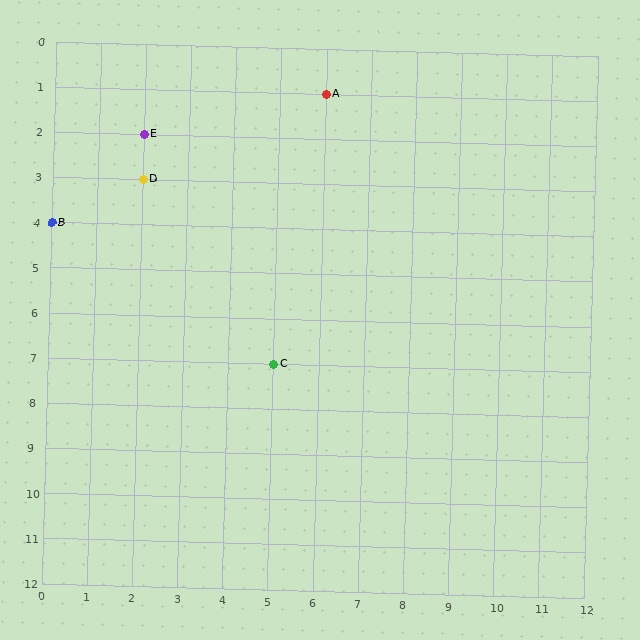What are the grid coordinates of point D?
Point D is at grid coordinates (2, 3).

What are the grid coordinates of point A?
Point A is at grid coordinates (6, 1).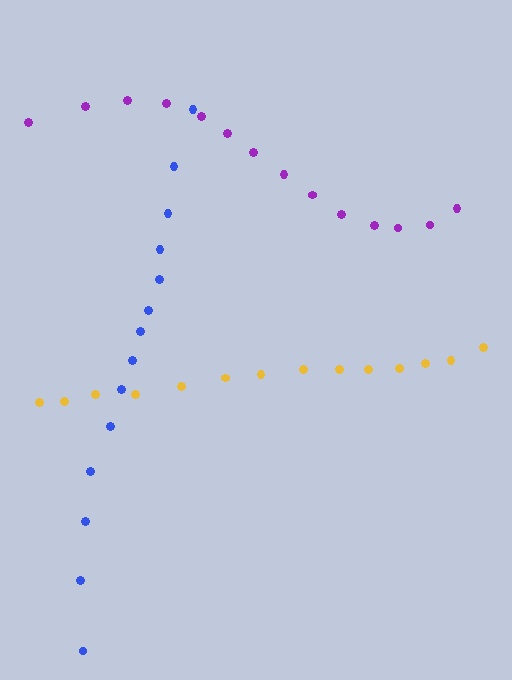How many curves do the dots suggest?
There are 3 distinct paths.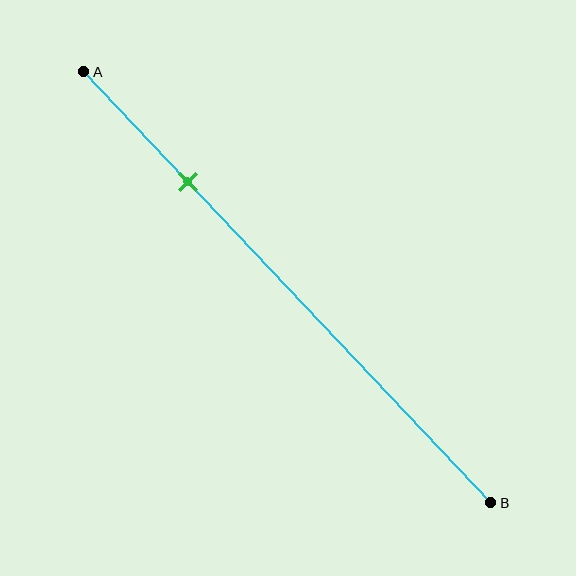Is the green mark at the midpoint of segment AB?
No, the mark is at about 25% from A, not at the 50% midpoint.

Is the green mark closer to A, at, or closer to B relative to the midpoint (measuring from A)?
The green mark is closer to point A than the midpoint of segment AB.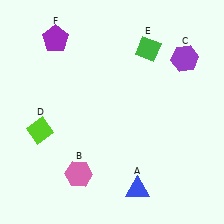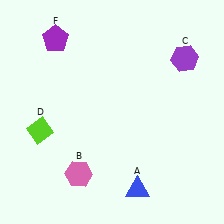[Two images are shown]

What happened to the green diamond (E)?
The green diamond (E) was removed in Image 2. It was in the top-right area of Image 1.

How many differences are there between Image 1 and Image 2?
There is 1 difference between the two images.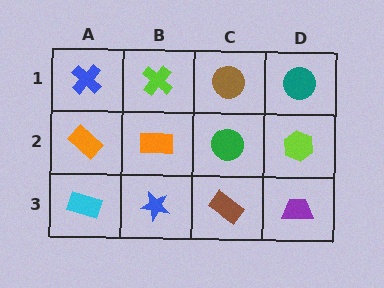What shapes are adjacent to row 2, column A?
A blue cross (row 1, column A), a cyan rectangle (row 3, column A), an orange rectangle (row 2, column B).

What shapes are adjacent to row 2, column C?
A brown circle (row 1, column C), a brown rectangle (row 3, column C), an orange rectangle (row 2, column B), a lime hexagon (row 2, column D).